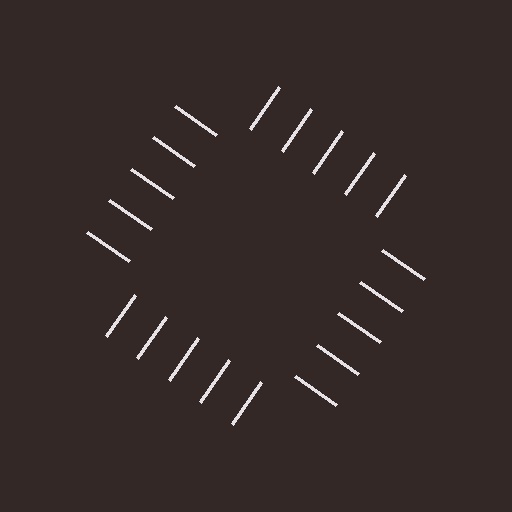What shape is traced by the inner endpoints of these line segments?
An illusory square — the line segments terminate on its edges but no continuous stroke is drawn.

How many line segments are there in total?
20 — 5 along each of the 4 edges.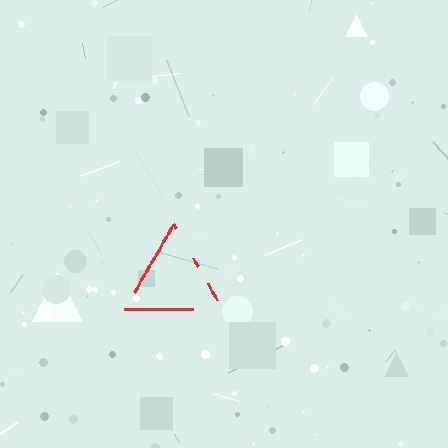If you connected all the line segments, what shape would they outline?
They would outline a triangle.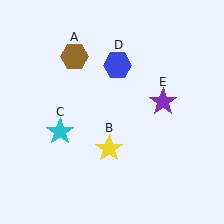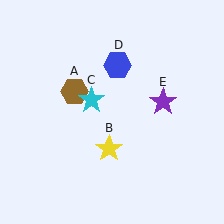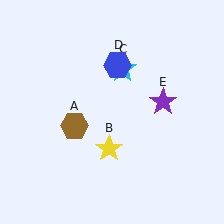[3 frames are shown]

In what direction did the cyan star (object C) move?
The cyan star (object C) moved up and to the right.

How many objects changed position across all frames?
2 objects changed position: brown hexagon (object A), cyan star (object C).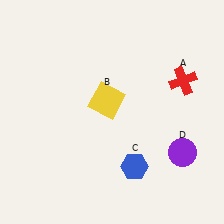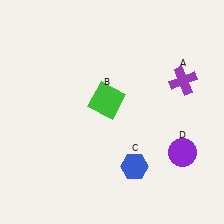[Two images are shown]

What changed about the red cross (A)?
In Image 1, A is red. In Image 2, it changed to purple.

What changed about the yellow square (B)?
In Image 1, B is yellow. In Image 2, it changed to green.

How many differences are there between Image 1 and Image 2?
There are 2 differences between the two images.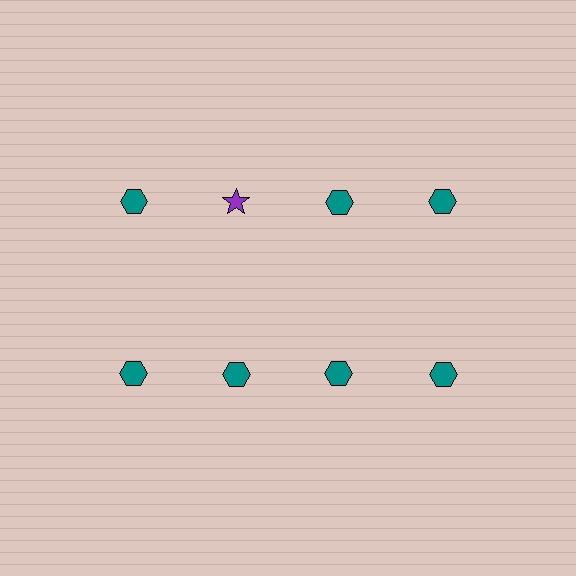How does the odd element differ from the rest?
It differs in both color (purple instead of teal) and shape (star instead of hexagon).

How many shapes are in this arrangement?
There are 8 shapes arranged in a grid pattern.